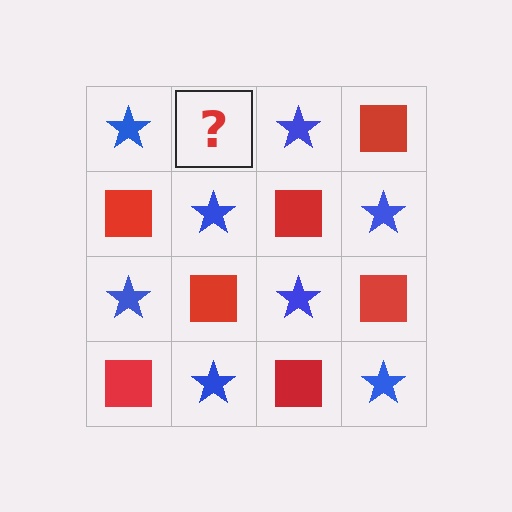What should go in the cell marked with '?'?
The missing cell should contain a red square.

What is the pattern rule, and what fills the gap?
The rule is that it alternates blue star and red square in a checkerboard pattern. The gap should be filled with a red square.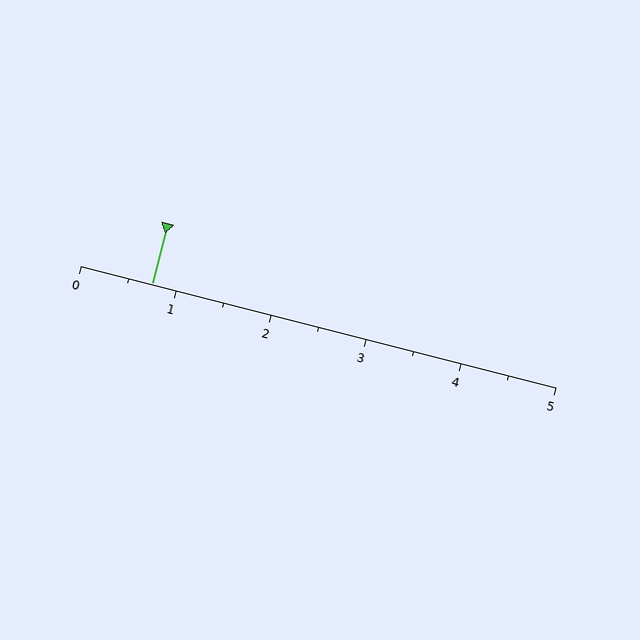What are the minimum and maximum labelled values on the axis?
The axis runs from 0 to 5.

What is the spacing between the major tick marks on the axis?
The major ticks are spaced 1 apart.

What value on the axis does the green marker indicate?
The marker indicates approximately 0.8.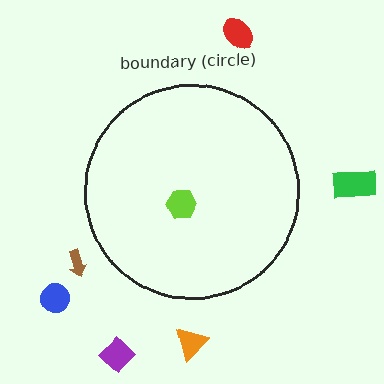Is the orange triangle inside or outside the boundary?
Outside.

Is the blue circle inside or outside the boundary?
Outside.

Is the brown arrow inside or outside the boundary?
Outside.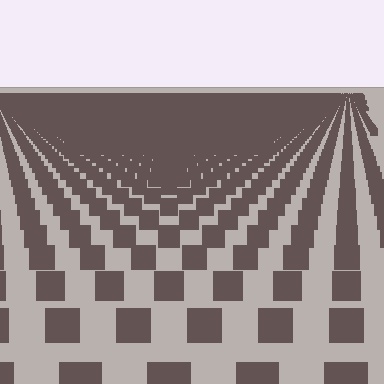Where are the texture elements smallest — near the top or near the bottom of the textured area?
Near the top.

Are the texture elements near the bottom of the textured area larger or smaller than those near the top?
Larger. Near the bottom, elements are closer to the viewer and appear at a bigger on-screen size.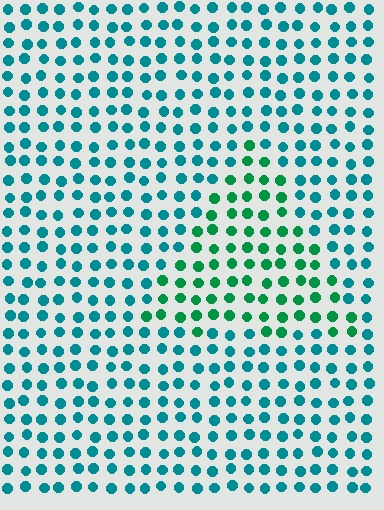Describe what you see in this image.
The image is filled with small teal elements in a uniform arrangement. A triangle-shaped region is visible where the elements are tinted to a slightly different hue, forming a subtle color boundary.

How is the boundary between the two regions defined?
The boundary is defined purely by a slight shift in hue (about 36 degrees). Spacing, size, and orientation are identical on both sides.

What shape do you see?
I see a triangle.